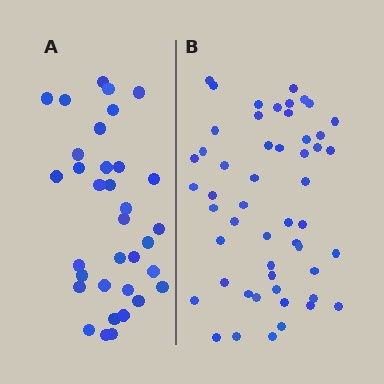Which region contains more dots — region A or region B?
Region B (the right region) has more dots.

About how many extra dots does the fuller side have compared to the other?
Region B has approximately 20 more dots than region A.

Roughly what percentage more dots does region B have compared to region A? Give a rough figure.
About 55% more.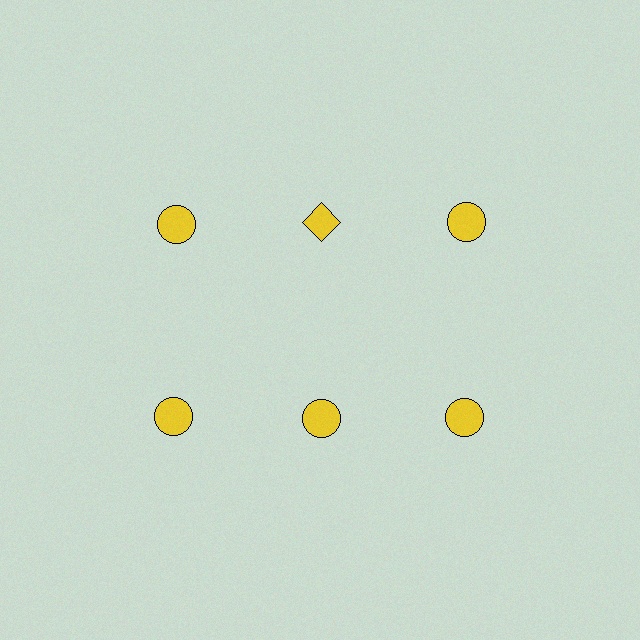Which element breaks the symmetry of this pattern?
The yellow diamond in the top row, second from left column breaks the symmetry. All other shapes are yellow circles.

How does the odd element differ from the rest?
It has a different shape: diamond instead of circle.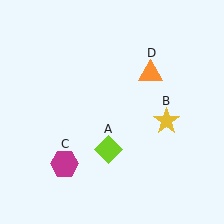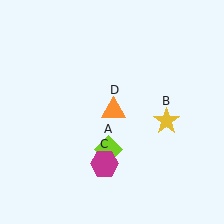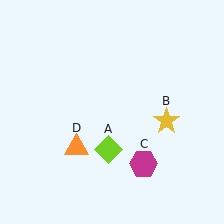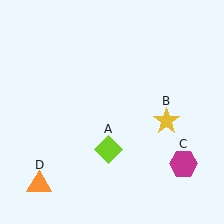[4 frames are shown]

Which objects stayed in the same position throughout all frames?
Lime diamond (object A) and yellow star (object B) remained stationary.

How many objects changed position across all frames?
2 objects changed position: magenta hexagon (object C), orange triangle (object D).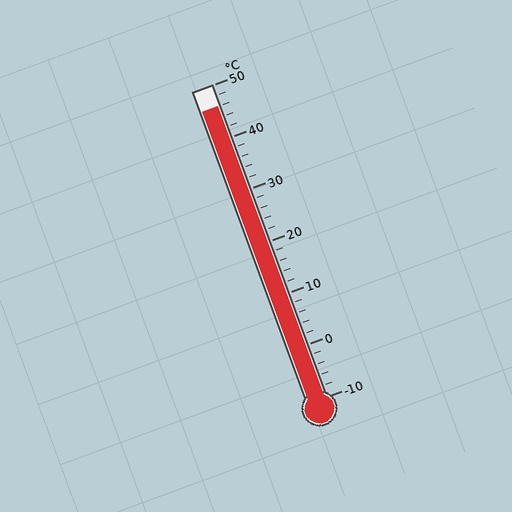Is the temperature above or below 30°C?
The temperature is above 30°C.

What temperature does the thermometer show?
The thermometer shows approximately 46°C.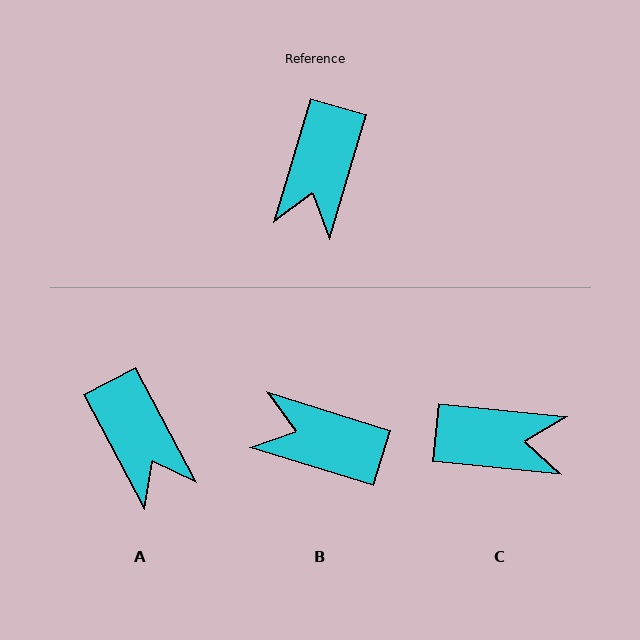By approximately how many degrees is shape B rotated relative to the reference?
Approximately 91 degrees clockwise.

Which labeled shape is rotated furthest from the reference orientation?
C, about 101 degrees away.